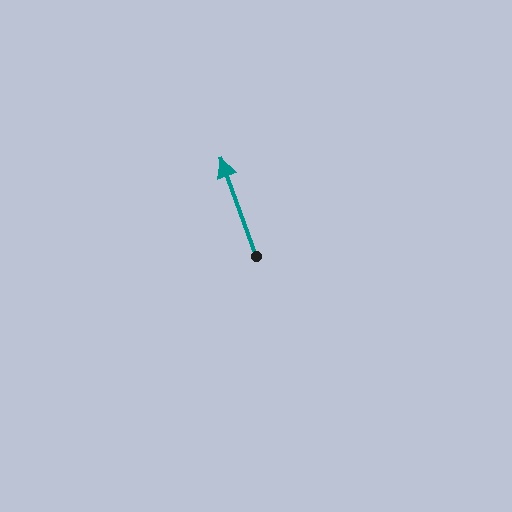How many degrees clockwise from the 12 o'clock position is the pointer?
Approximately 340 degrees.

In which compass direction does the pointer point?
North.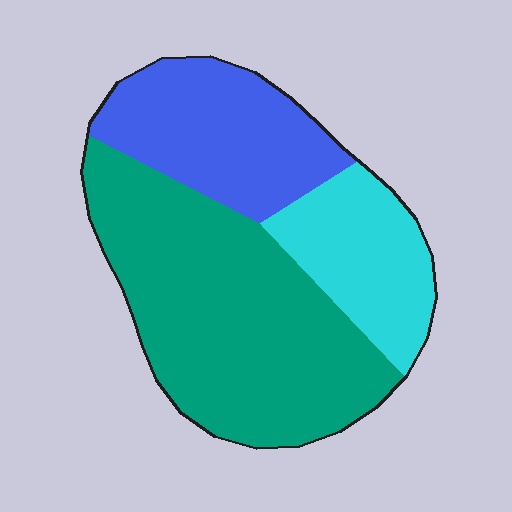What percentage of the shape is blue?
Blue covers around 25% of the shape.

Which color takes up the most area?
Teal, at roughly 55%.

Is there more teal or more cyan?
Teal.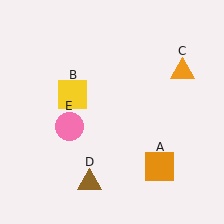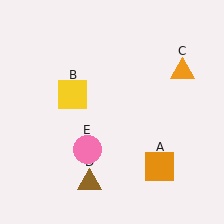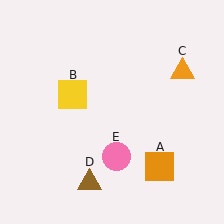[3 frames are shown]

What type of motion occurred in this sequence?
The pink circle (object E) rotated counterclockwise around the center of the scene.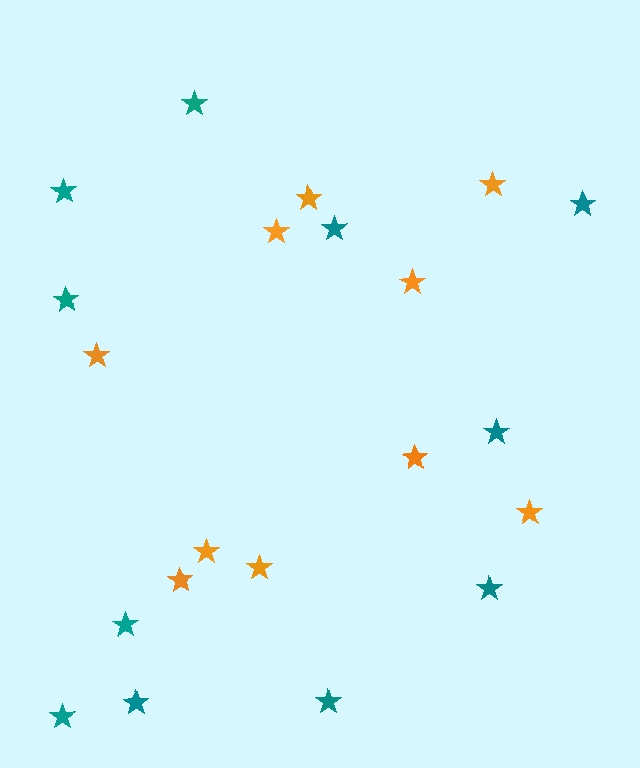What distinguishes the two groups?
There are 2 groups: one group of orange stars (10) and one group of teal stars (11).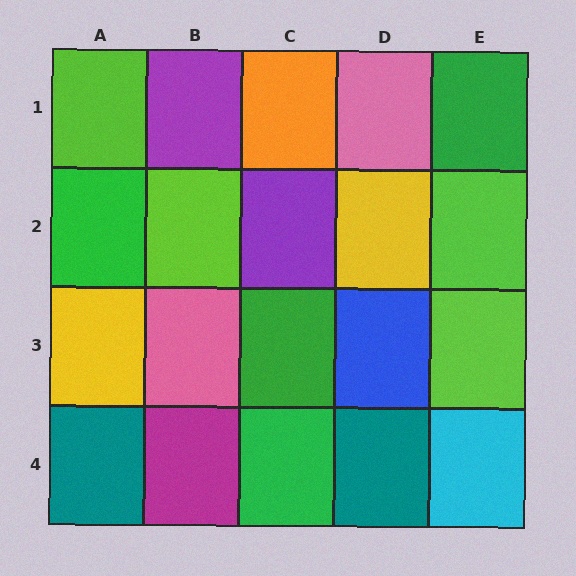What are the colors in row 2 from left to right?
Green, lime, purple, yellow, lime.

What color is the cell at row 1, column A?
Lime.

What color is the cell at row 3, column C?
Green.